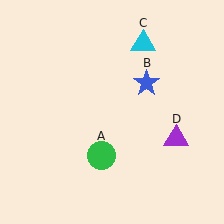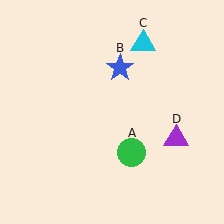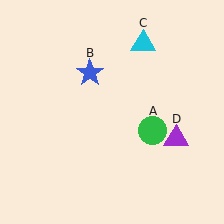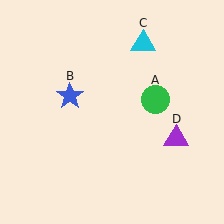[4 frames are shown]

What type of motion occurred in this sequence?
The green circle (object A), blue star (object B) rotated counterclockwise around the center of the scene.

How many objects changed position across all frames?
2 objects changed position: green circle (object A), blue star (object B).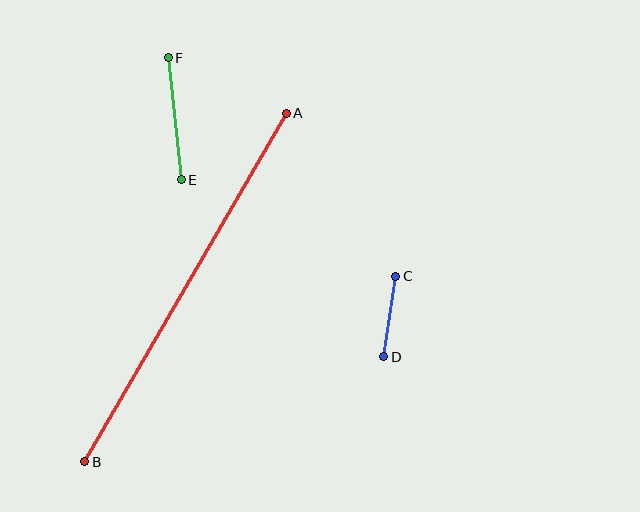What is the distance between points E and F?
The distance is approximately 123 pixels.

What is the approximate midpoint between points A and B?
The midpoint is at approximately (185, 287) pixels.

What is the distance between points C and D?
The distance is approximately 81 pixels.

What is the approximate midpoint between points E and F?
The midpoint is at approximately (175, 119) pixels.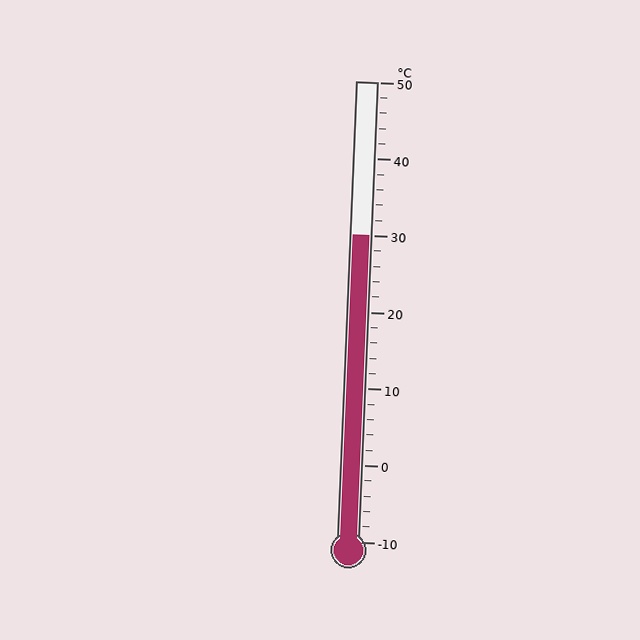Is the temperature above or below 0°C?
The temperature is above 0°C.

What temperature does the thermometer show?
The thermometer shows approximately 30°C.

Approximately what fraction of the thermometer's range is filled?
The thermometer is filled to approximately 65% of its range.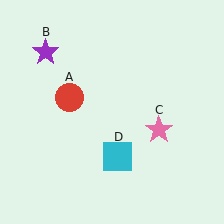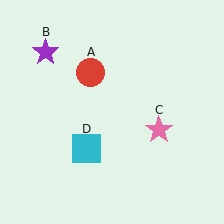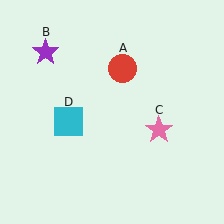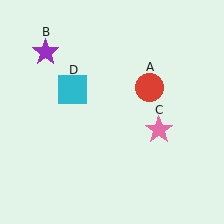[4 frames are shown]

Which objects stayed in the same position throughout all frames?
Purple star (object B) and pink star (object C) remained stationary.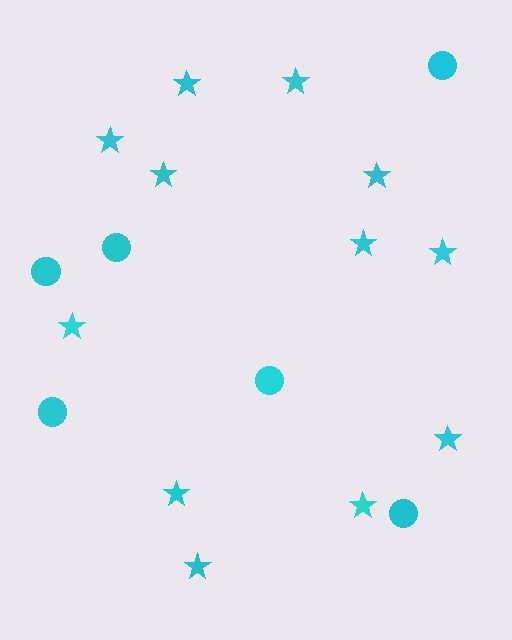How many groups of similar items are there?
There are 2 groups: one group of circles (6) and one group of stars (12).